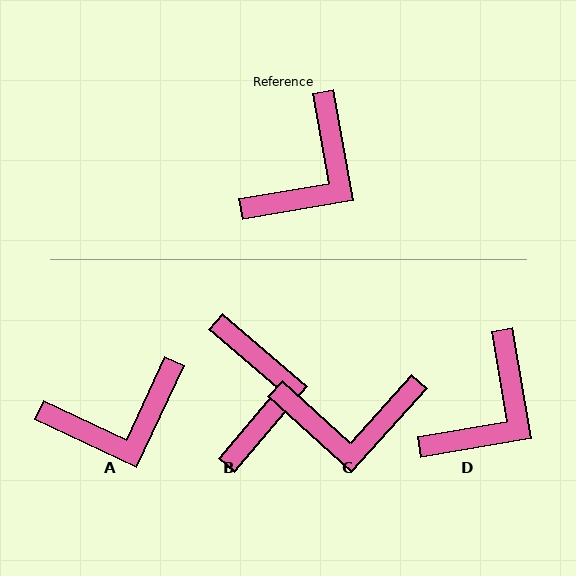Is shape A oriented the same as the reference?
No, it is off by about 35 degrees.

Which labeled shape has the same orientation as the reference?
D.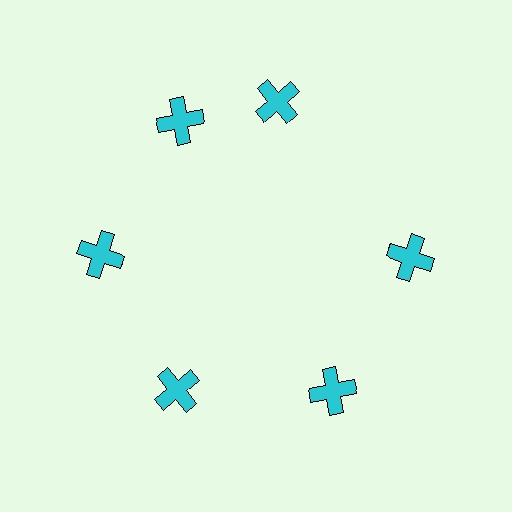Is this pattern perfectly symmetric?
No. The 6 cyan crosses are arranged in a ring, but one element near the 1 o'clock position is rotated out of alignment along the ring, breaking the 6-fold rotational symmetry.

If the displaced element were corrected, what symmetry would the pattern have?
It would have 6-fold rotational symmetry — the pattern would map onto itself every 60 degrees.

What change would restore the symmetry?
The symmetry would be restored by rotating it back into even spacing with its neighbors so that all 6 crosses sit at equal angles and equal distance from the center.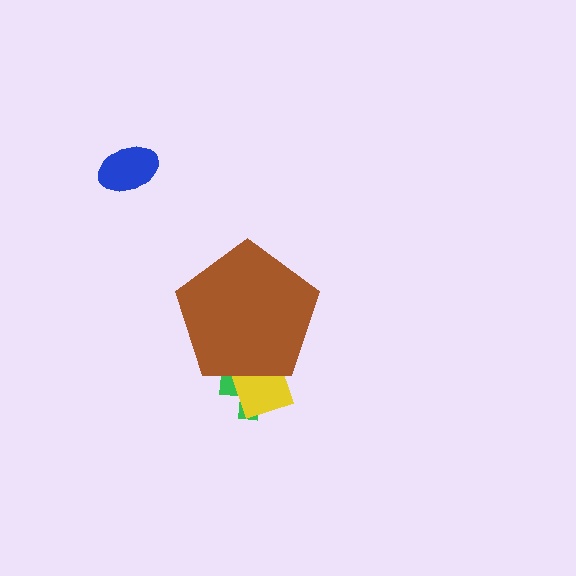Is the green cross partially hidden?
Yes, the green cross is partially hidden behind the brown pentagon.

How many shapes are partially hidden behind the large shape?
2 shapes are partially hidden.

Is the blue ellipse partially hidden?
No, the blue ellipse is fully visible.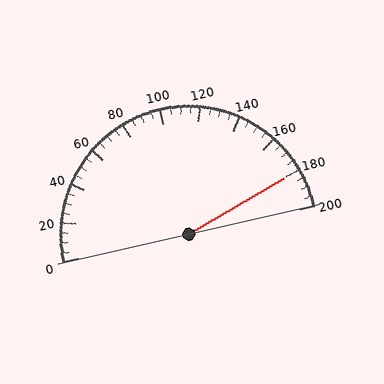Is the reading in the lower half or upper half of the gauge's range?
The reading is in the upper half of the range (0 to 200).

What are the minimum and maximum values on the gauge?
The gauge ranges from 0 to 200.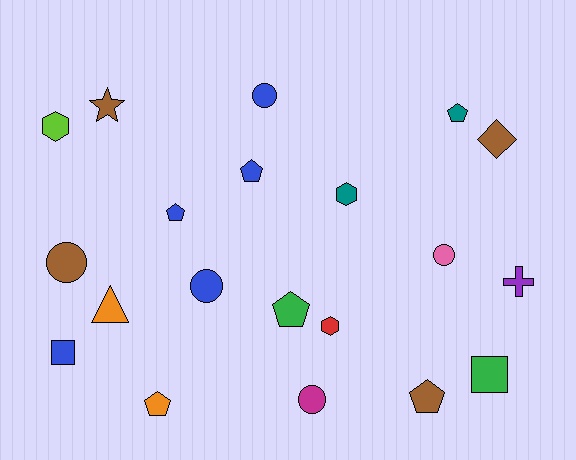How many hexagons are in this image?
There are 3 hexagons.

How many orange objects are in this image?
There are 2 orange objects.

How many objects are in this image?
There are 20 objects.